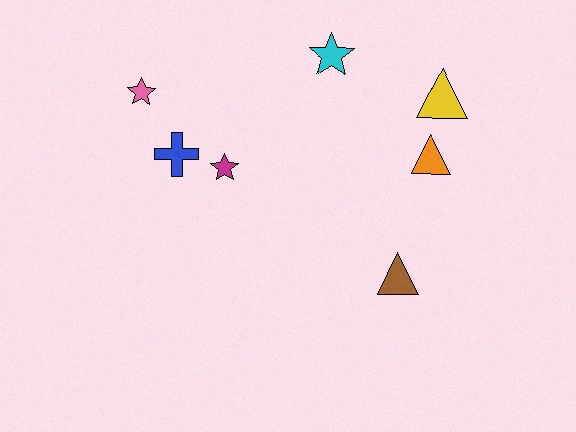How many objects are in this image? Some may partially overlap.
There are 7 objects.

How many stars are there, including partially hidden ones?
There are 3 stars.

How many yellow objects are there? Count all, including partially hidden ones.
There is 1 yellow object.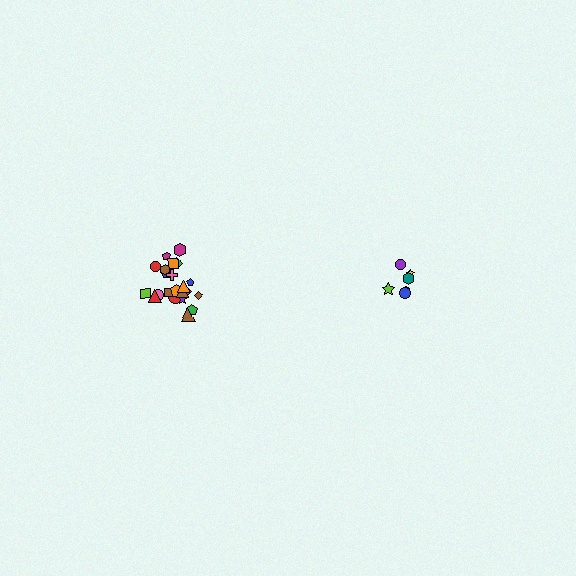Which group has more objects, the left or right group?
The left group.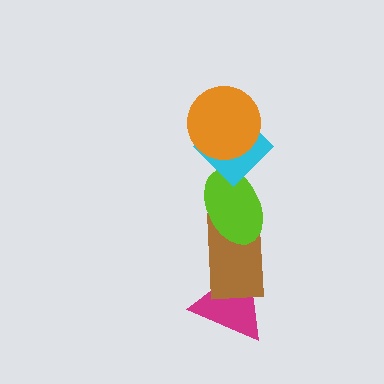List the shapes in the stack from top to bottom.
From top to bottom: the orange circle, the cyan diamond, the lime ellipse, the brown rectangle, the magenta triangle.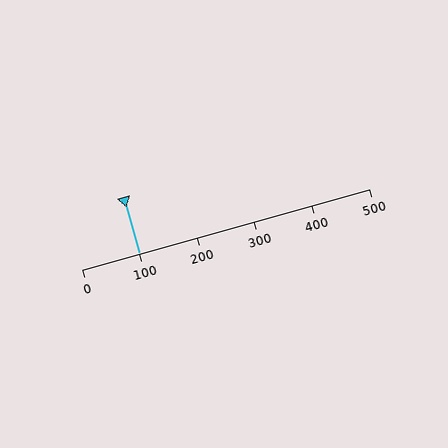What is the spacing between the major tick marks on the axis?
The major ticks are spaced 100 apart.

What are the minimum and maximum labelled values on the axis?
The axis runs from 0 to 500.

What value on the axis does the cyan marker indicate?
The marker indicates approximately 100.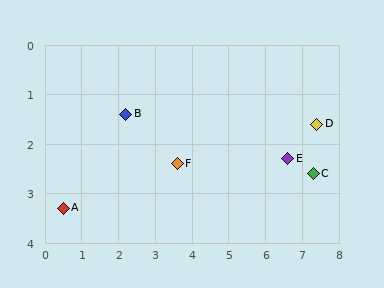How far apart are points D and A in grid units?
Points D and A are about 7.1 grid units apart.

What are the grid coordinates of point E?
Point E is at approximately (6.6, 2.3).